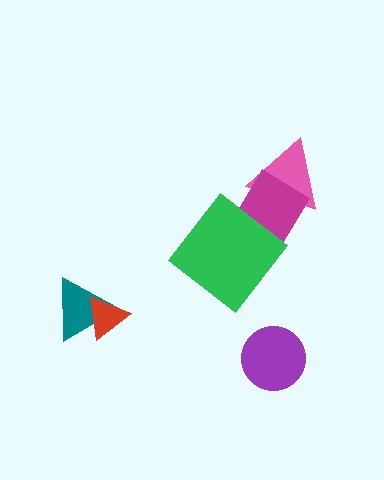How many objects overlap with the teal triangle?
1 object overlaps with the teal triangle.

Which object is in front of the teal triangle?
The red triangle is in front of the teal triangle.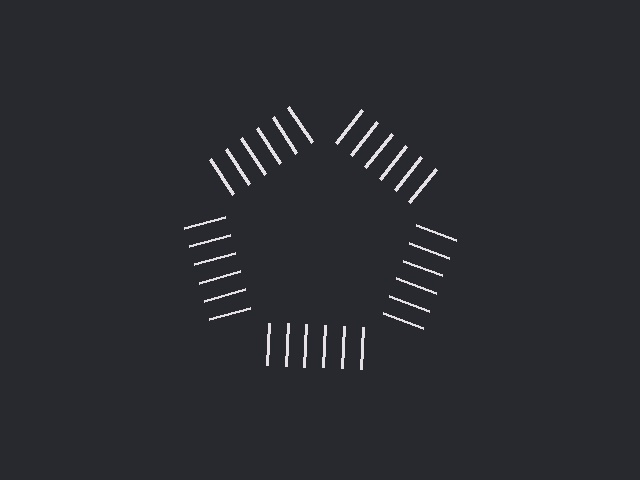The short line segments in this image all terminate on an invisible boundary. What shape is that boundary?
An illusory pentagon — the line segments terminate on its edges but no continuous stroke is drawn.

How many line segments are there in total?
30 — 6 along each of the 5 edges.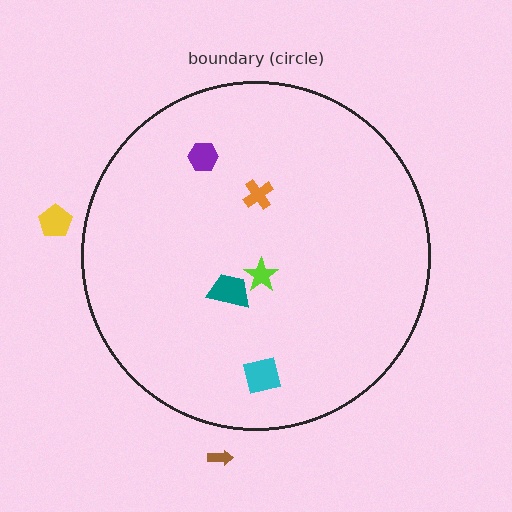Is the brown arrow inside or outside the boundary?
Outside.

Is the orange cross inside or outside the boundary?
Inside.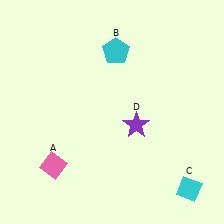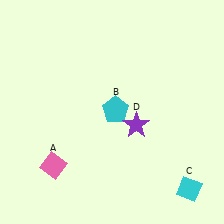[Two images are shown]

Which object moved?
The cyan pentagon (B) moved down.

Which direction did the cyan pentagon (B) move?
The cyan pentagon (B) moved down.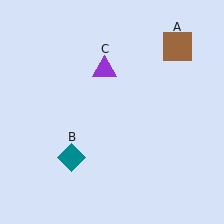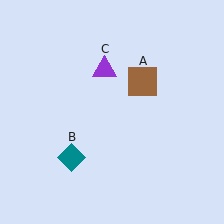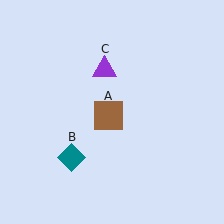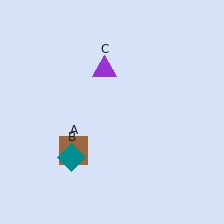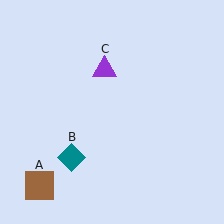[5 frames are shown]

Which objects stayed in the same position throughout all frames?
Teal diamond (object B) and purple triangle (object C) remained stationary.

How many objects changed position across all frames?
1 object changed position: brown square (object A).